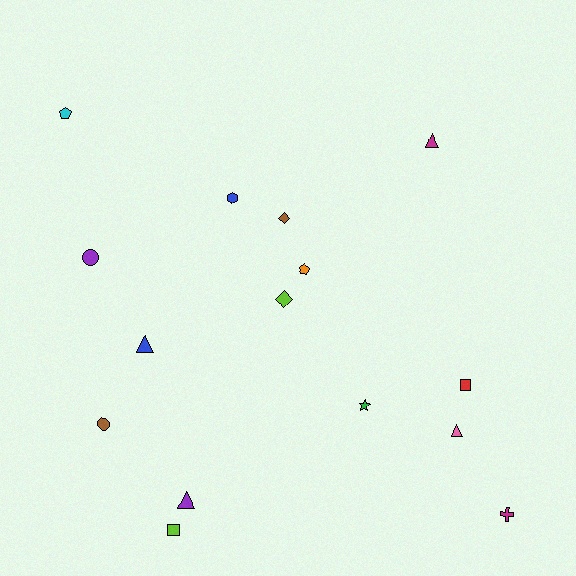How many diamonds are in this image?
There are 2 diamonds.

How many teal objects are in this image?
There are no teal objects.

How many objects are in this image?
There are 15 objects.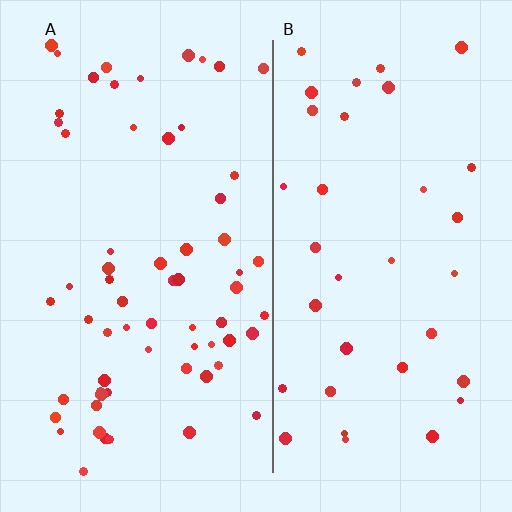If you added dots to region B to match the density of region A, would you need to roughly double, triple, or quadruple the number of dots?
Approximately double.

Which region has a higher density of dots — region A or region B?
A (the left).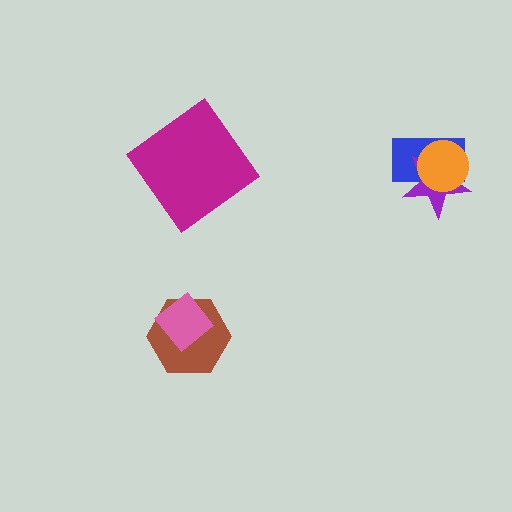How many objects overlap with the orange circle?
2 objects overlap with the orange circle.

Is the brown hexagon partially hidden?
Yes, it is partially covered by another shape.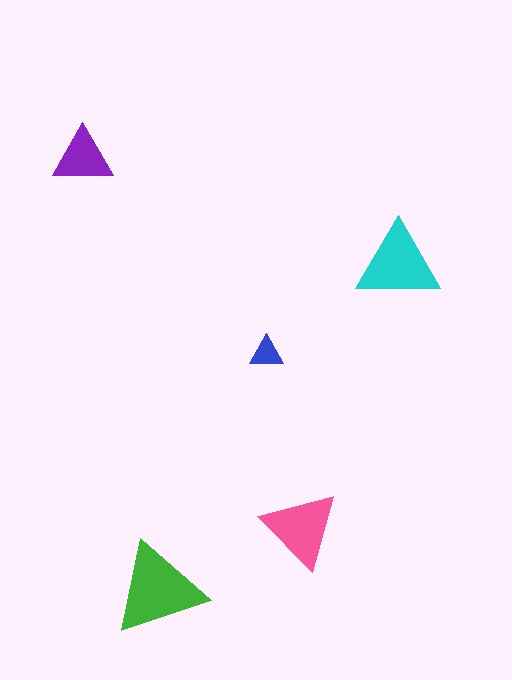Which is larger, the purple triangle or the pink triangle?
The pink one.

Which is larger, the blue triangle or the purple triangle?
The purple one.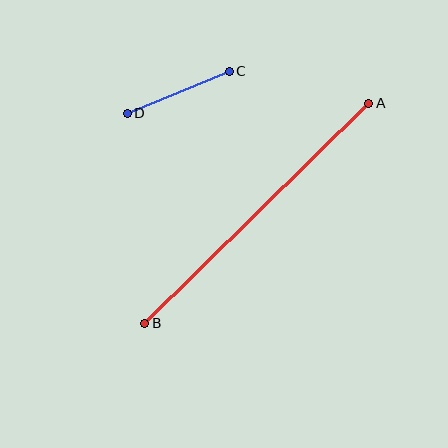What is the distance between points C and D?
The distance is approximately 110 pixels.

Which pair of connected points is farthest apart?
Points A and B are farthest apart.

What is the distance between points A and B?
The distance is approximately 314 pixels.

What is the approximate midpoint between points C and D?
The midpoint is at approximately (178, 92) pixels.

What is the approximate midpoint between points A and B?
The midpoint is at approximately (257, 213) pixels.